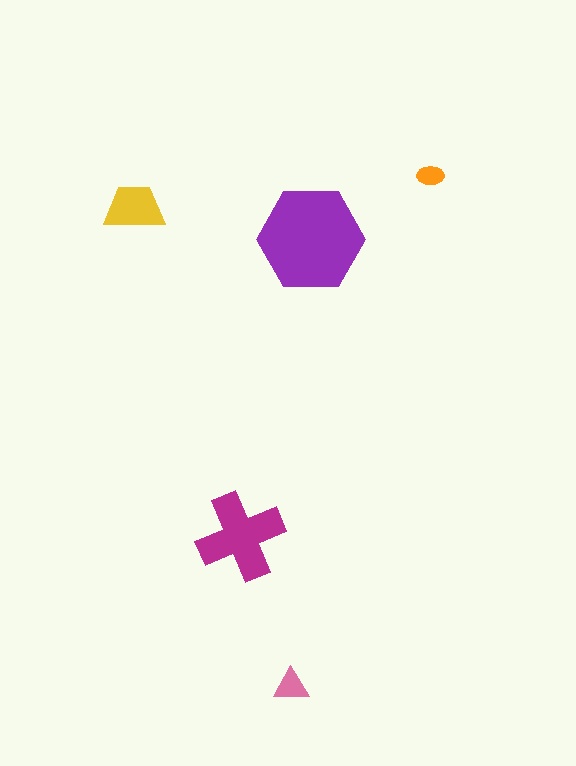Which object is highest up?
The orange ellipse is topmost.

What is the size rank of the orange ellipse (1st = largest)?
5th.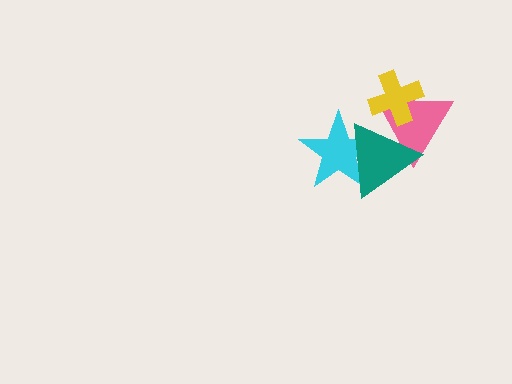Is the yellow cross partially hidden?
Yes, it is partially covered by another shape.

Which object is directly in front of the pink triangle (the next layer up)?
The yellow cross is directly in front of the pink triangle.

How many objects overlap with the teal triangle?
3 objects overlap with the teal triangle.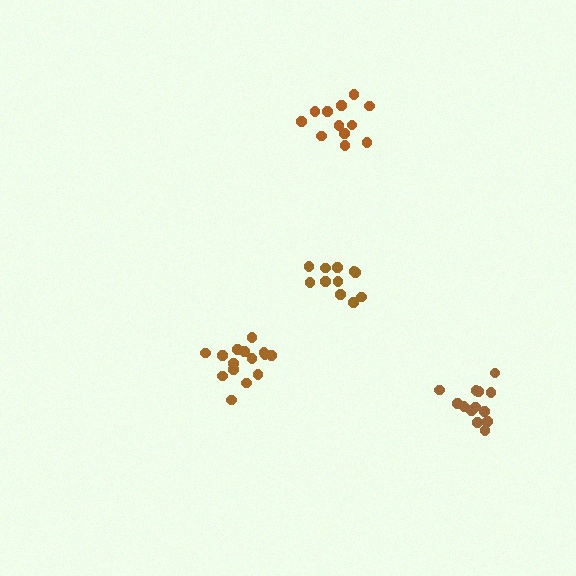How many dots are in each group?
Group 1: 13 dots, Group 2: 15 dots, Group 3: 12 dots, Group 4: 11 dots (51 total).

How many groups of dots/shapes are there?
There are 4 groups.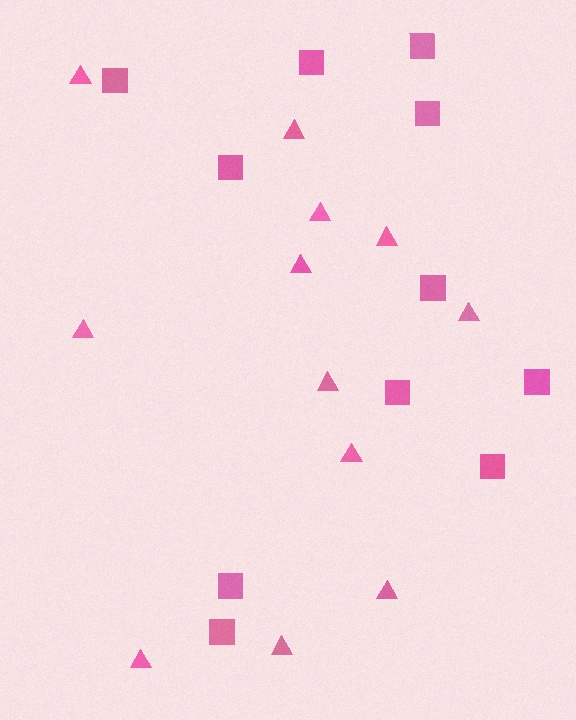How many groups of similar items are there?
There are 2 groups: one group of triangles (12) and one group of squares (11).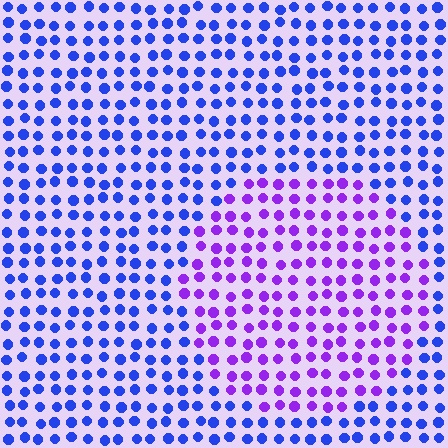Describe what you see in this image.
The image is filled with small blue elements in a uniform arrangement. A circle-shaped region is visible where the elements are tinted to a slightly different hue, forming a subtle color boundary.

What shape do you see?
I see a circle.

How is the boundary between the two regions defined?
The boundary is defined purely by a slight shift in hue (about 45 degrees). Spacing, size, and orientation are identical on both sides.